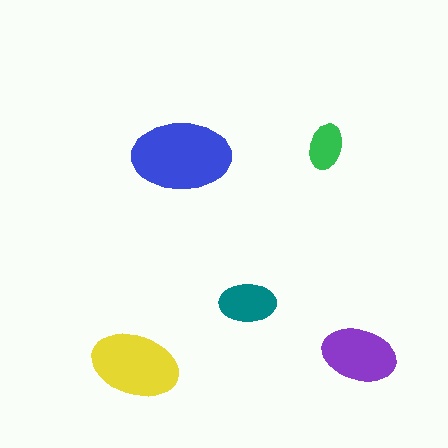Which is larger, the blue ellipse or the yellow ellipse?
The blue one.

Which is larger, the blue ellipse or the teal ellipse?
The blue one.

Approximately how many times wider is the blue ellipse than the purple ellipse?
About 1.5 times wider.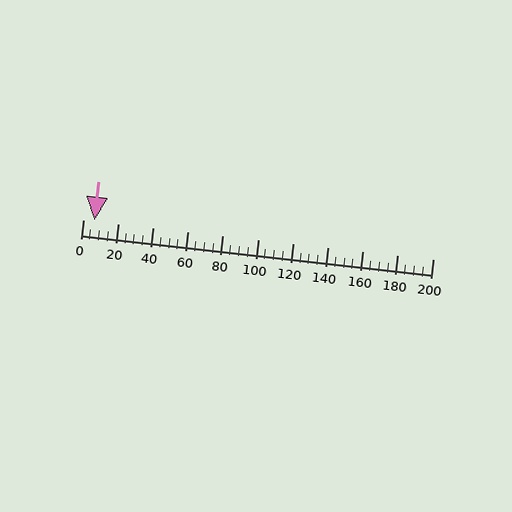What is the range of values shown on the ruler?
The ruler shows values from 0 to 200.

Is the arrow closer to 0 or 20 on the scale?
The arrow is closer to 0.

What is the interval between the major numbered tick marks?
The major tick marks are spaced 20 units apart.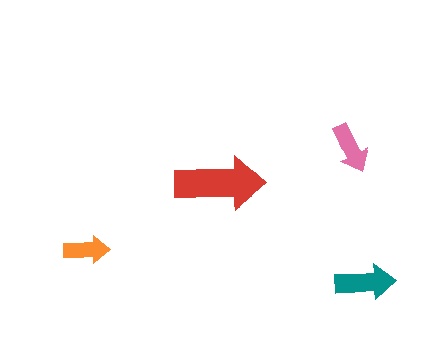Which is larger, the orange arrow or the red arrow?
The red one.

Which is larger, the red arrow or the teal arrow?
The red one.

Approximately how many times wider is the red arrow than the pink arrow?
About 2 times wider.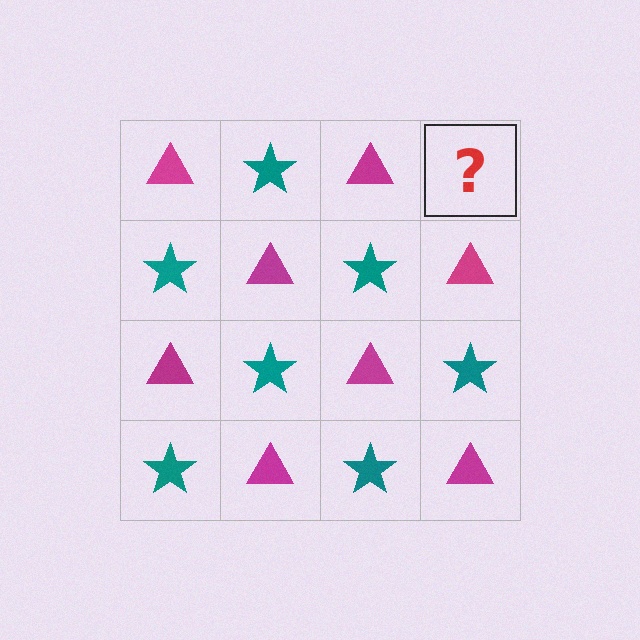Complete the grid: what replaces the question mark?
The question mark should be replaced with a teal star.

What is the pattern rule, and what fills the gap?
The rule is that it alternates magenta triangle and teal star in a checkerboard pattern. The gap should be filled with a teal star.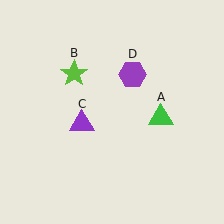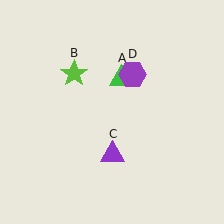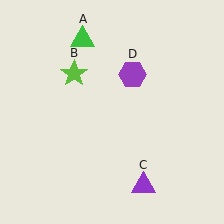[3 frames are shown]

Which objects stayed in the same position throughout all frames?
Lime star (object B) and purple hexagon (object D) remained stationary.